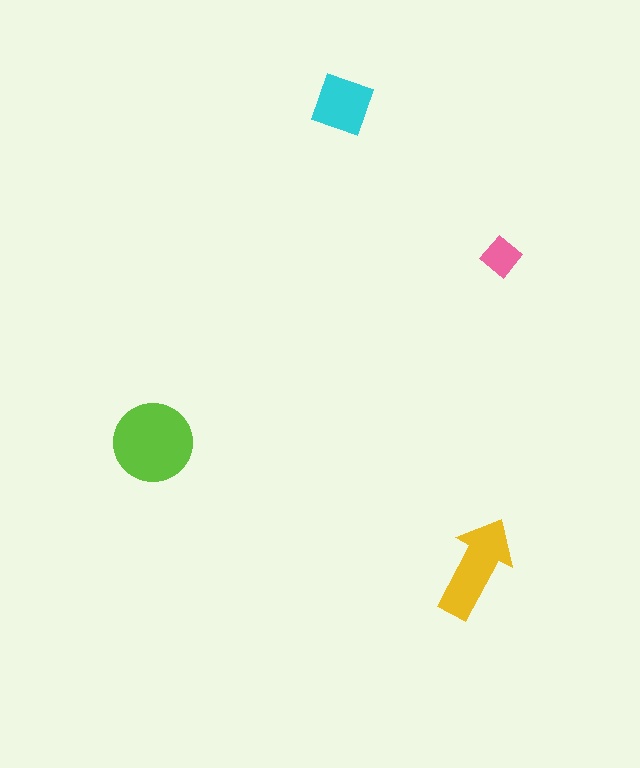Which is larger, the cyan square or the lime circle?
The lime circle.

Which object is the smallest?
The pink diamond.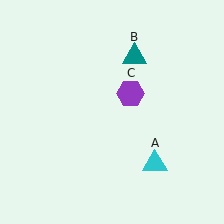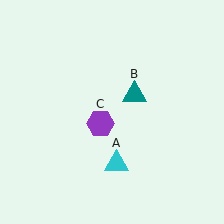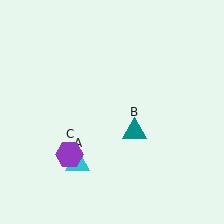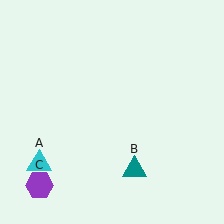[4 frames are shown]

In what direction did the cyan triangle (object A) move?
The cyan triangle (object A) moved left.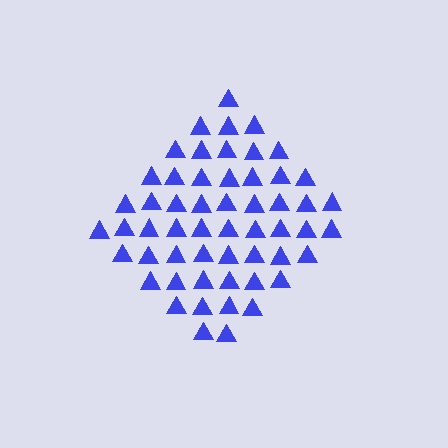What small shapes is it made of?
It is made of small triangles.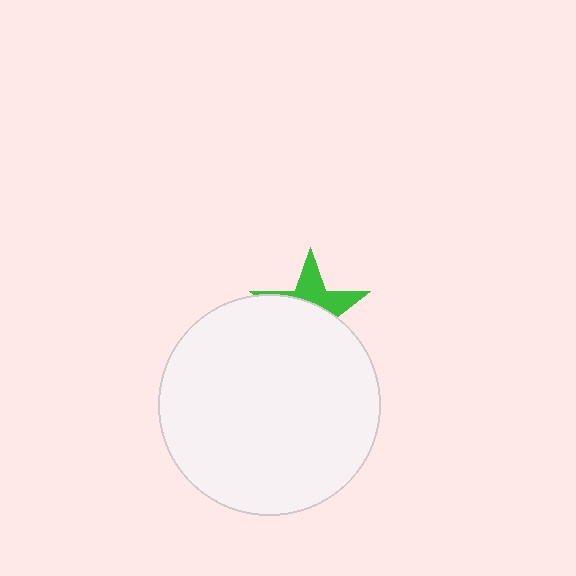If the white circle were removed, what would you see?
You would see the complete green star.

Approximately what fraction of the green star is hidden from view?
Roughly 61% of the green star is hidden behind the white circle.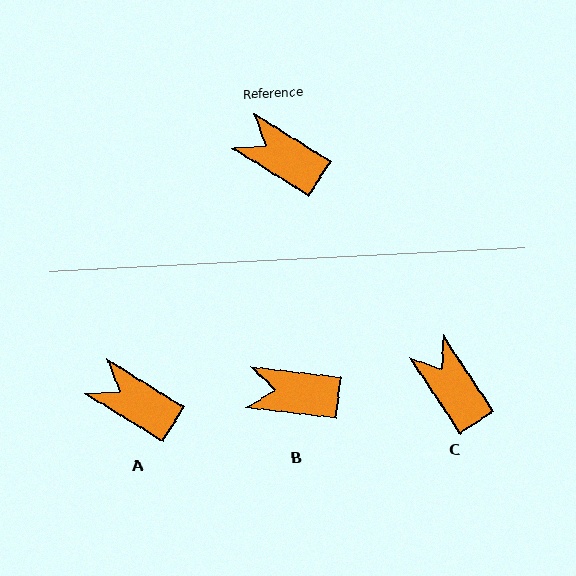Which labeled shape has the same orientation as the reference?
A.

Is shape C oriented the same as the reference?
No, it is off by about 25 degrees.